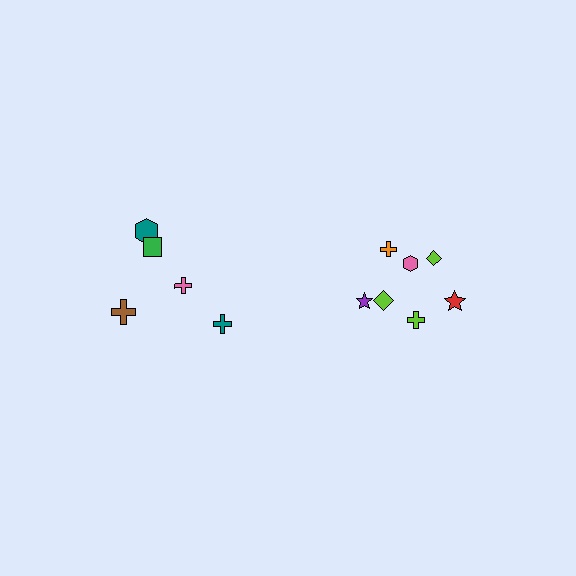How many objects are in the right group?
There are 7 objects.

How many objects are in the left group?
There are 5 objects.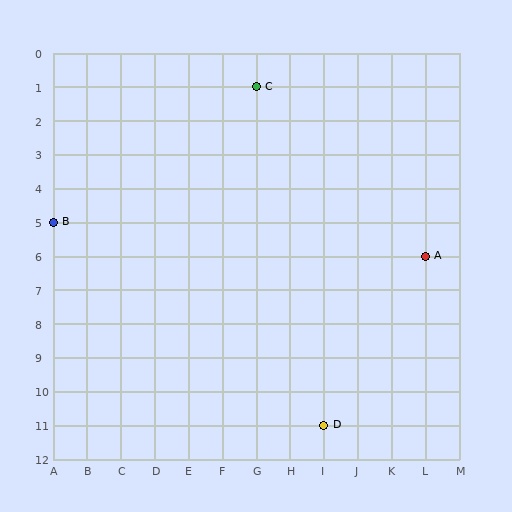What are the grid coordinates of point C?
Point C is at grid coordinates (G, 1).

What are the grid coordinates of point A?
Point A is at grid coordinates (L, 6).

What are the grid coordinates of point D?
Point D is at grid coordinates (I, 11).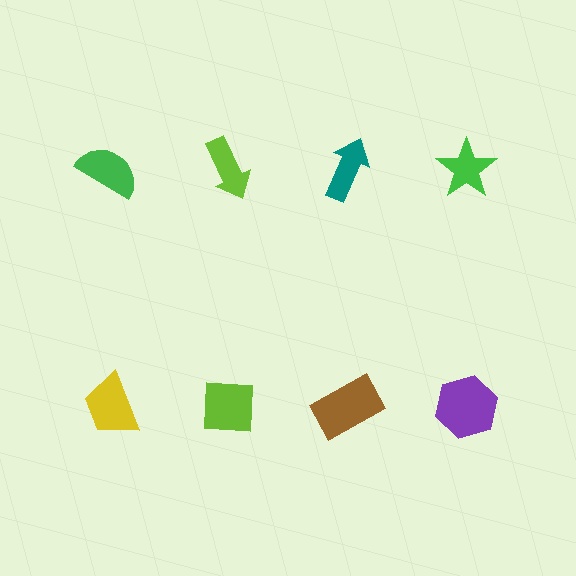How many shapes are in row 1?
4 shapes.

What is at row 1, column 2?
A lime arrow.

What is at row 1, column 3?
A teal arrow.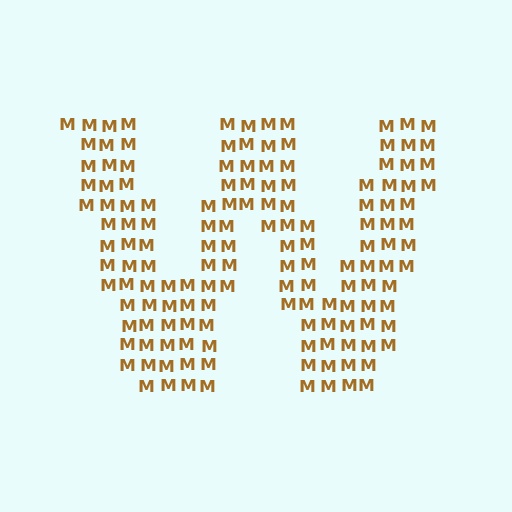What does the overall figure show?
The overall figure shows the letter W.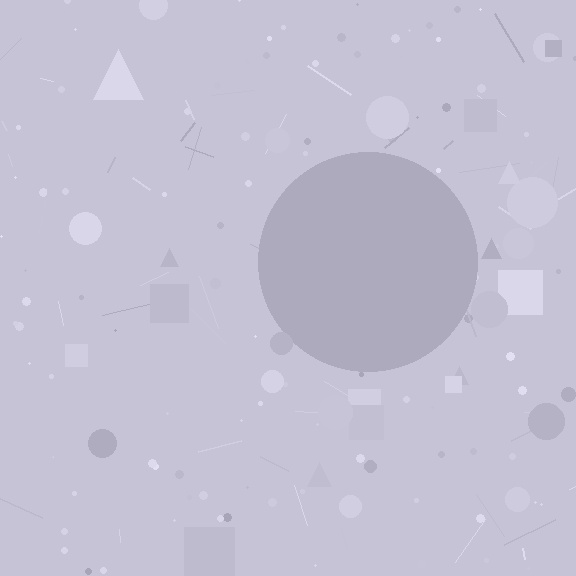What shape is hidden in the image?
A circle is hidden in the image.